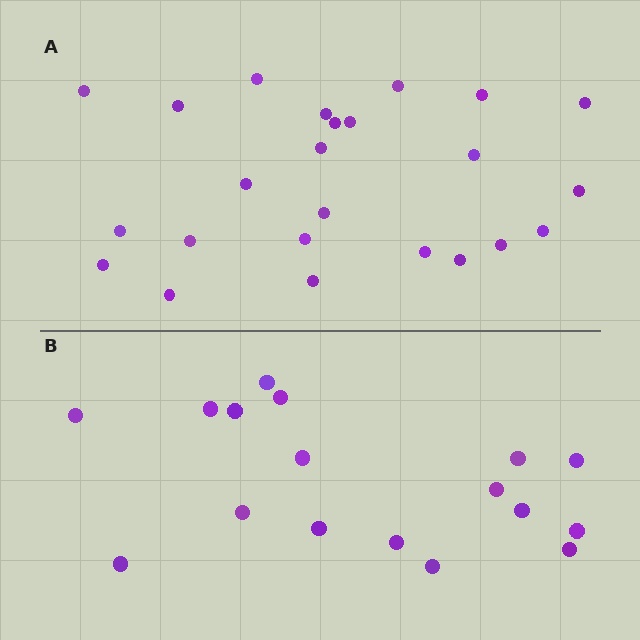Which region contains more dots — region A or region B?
Region A (the top region) has more dots.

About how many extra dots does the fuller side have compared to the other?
Region A has roughly 8 or so more dots than region B.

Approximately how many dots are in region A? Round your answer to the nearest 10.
About 20 dots. (The exact count is 24, which rounds to 20.)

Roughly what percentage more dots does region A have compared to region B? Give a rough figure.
About 40% more.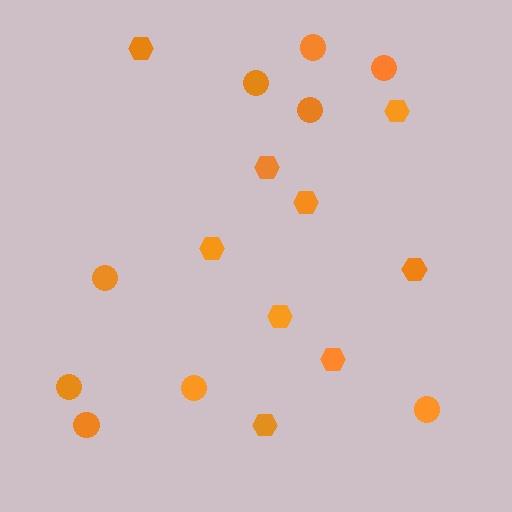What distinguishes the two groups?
There are 2 groups: one group of circles (9) and one group of hexagons (9).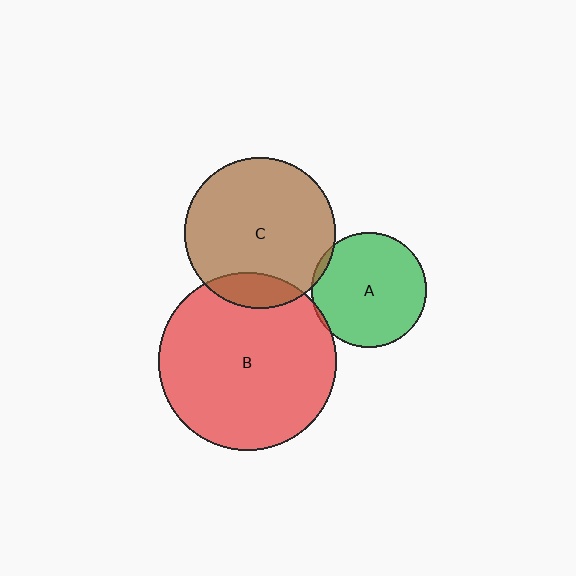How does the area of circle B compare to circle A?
Approximately 2.4 times.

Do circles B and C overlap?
Yes.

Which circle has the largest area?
Circle B (red).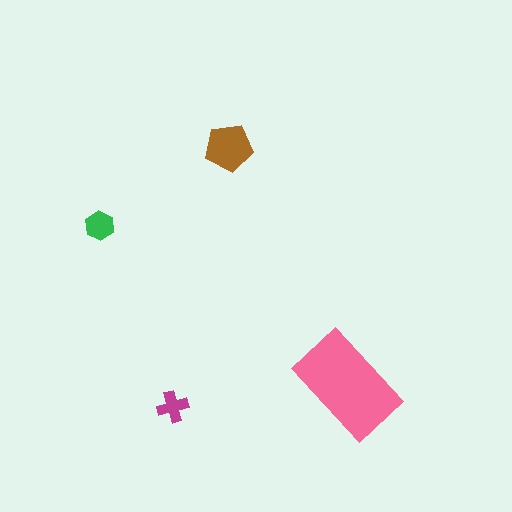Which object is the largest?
The pink rectangle.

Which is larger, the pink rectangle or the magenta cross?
The pink rectangle.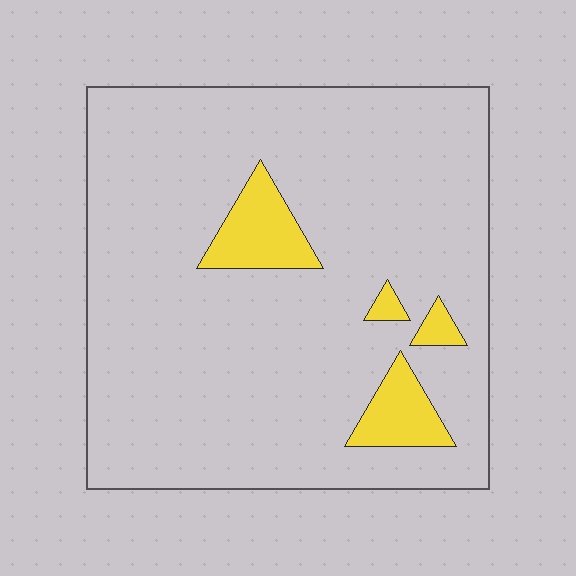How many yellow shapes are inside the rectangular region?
4.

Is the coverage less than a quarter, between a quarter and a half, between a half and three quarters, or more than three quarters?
Less than a quarter.